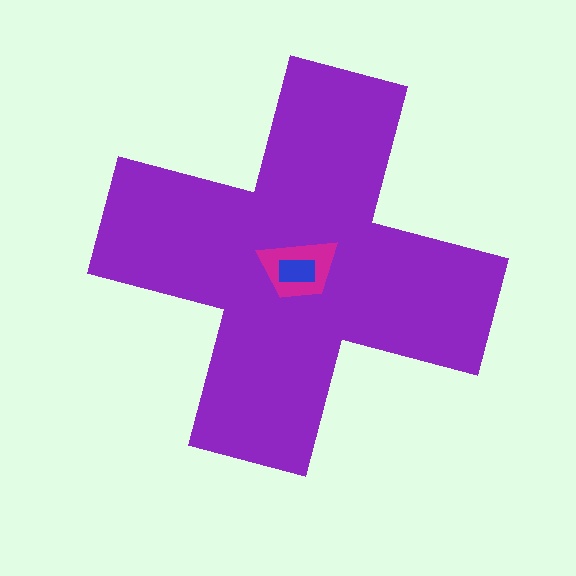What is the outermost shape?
The purple cross.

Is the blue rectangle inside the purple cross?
Yes.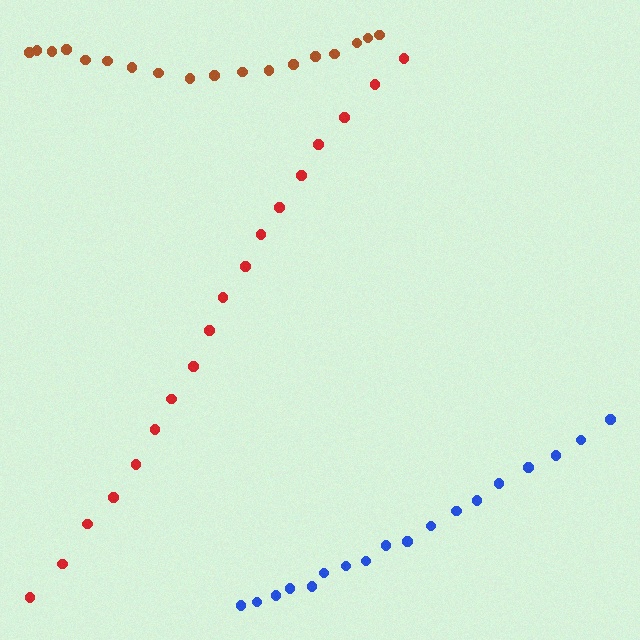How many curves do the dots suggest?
There are 3 distinct paths.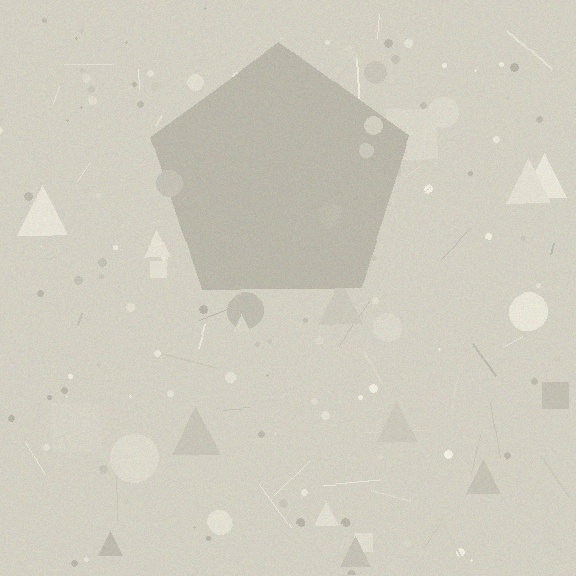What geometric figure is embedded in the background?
A pentagon is embedded in the background.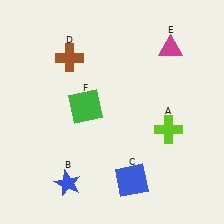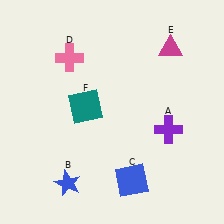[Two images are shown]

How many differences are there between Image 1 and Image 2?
There are 3 differences between the two images.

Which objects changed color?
A changed from lime to purple. D changed from brown to pink. F changed from green to teal.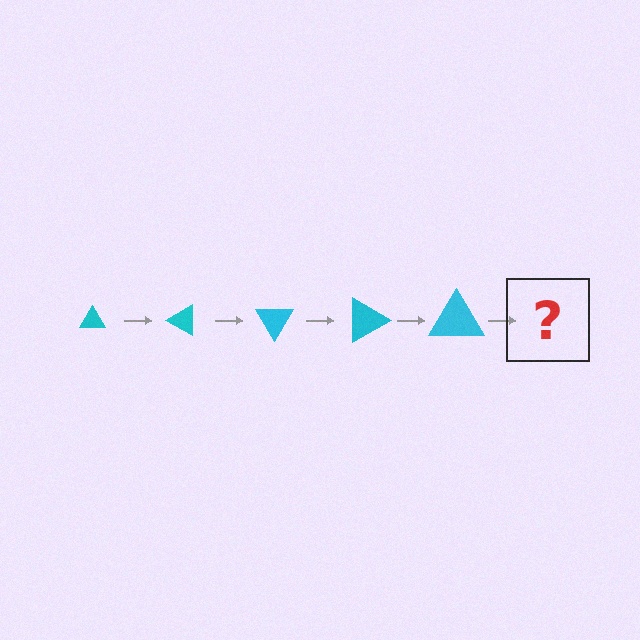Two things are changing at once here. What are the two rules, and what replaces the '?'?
The two rules are that the triangle grows larger each step and it rotates 30 degrees each step. The '?' should be a triangle, larger than the previous one and rotated 150 degrees from the start.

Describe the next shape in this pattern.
It should be a triangle, larger than the previous one and rotated 150 degrees from the start.